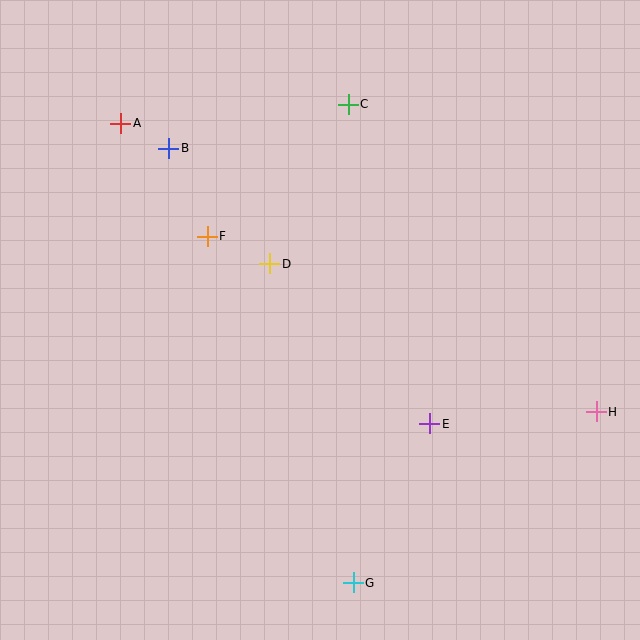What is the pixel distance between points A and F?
The distance between A and F is 142 pixels.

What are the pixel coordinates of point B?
Point B is at (169, 148).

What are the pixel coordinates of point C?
Point C is at (348, 104).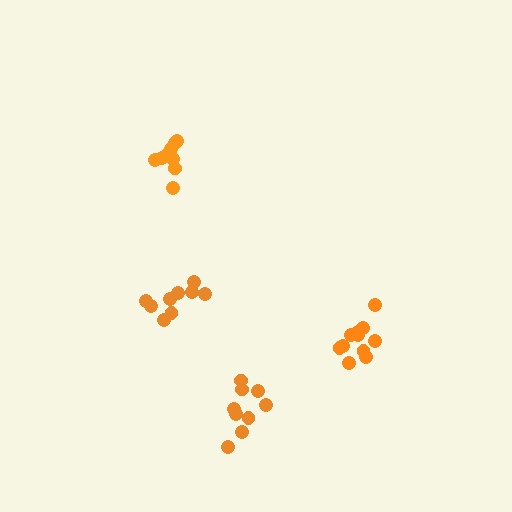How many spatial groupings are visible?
There are 4 spatial groupings.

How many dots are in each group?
Group 1: 9 dots, Group 2: 9 dots, Group 3: 11 dots, Group 4: 9 dots (38 total).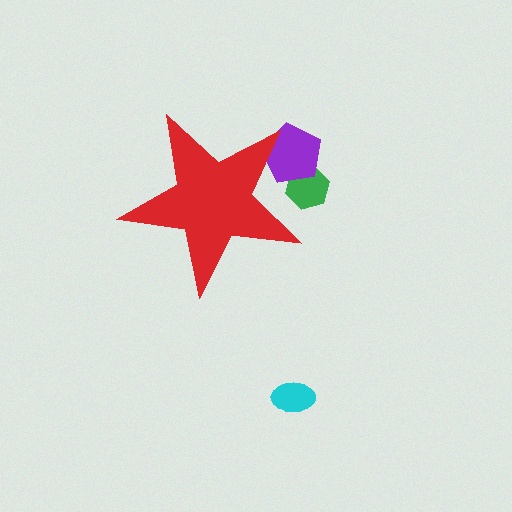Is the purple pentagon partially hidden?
Yes, the purple pentagon is partially hidden behind the red star.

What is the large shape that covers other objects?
A red star.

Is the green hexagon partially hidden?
Yes, the green hexagon is partially hidden behind the red star.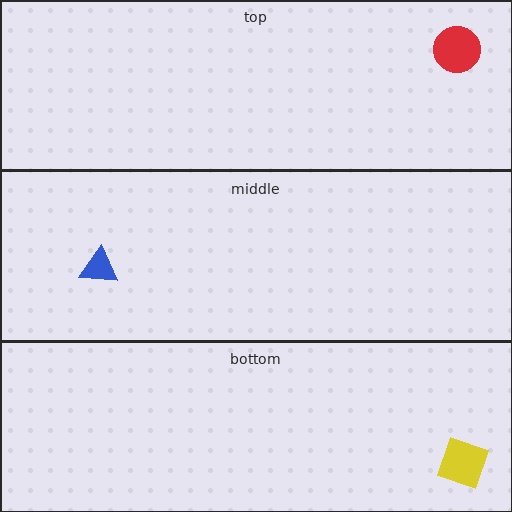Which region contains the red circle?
The top region.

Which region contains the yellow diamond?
The bottom region.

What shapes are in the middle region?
The blue triangle.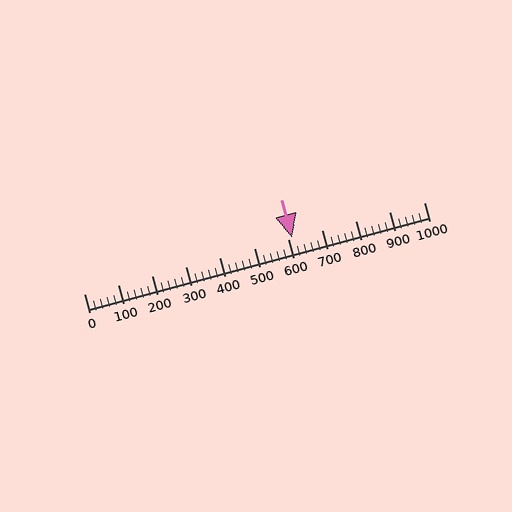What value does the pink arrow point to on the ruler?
The pink arrow points to approximately 612.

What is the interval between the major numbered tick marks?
The major tick marks are spaced 100 units apart.